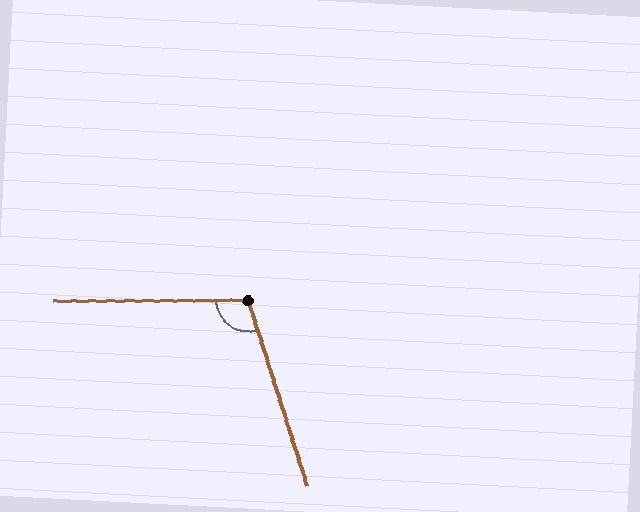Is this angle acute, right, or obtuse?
It is obtuse.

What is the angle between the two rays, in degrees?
Approximately 107 degrees.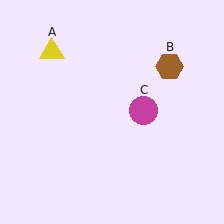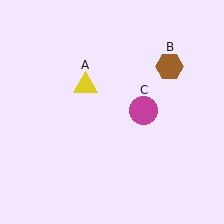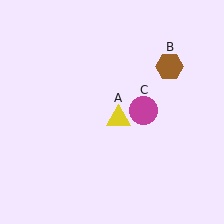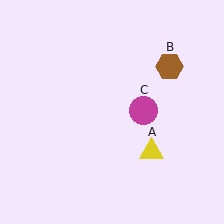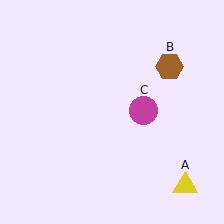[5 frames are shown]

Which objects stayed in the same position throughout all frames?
Brown hexagon (object B) and magenta circle (object C) remained stationary.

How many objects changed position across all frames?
1 object changed position: yellow triangle (object A).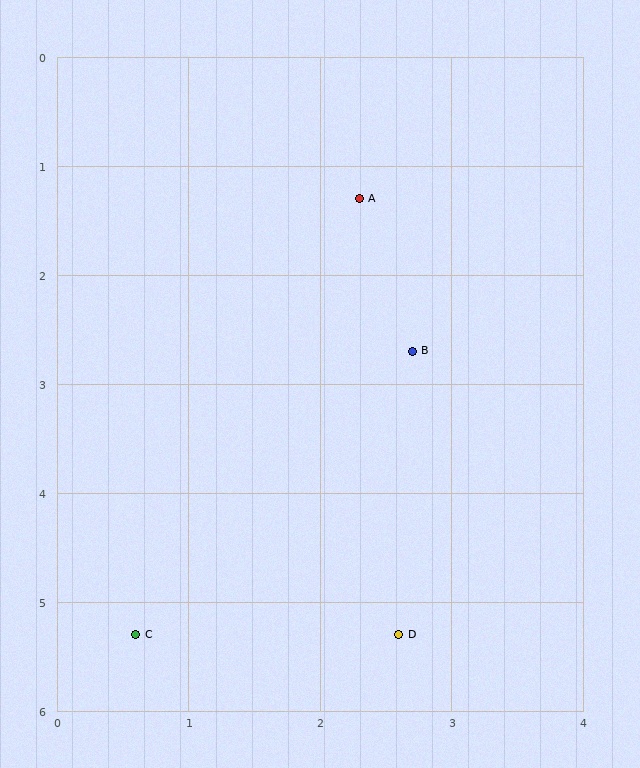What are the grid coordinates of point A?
Point A is at approximately (2.3, 1.3).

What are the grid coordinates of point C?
Point C is at approximately (0.6, 5.3).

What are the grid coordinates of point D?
Point D is at approximately (2.6, 5.3).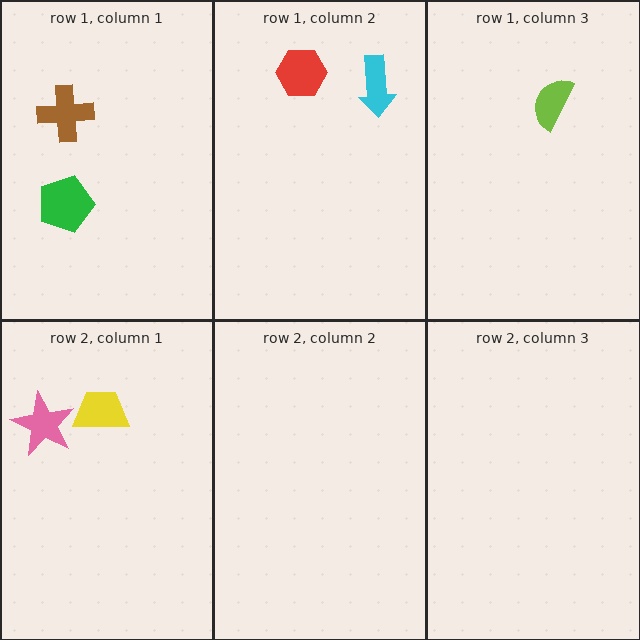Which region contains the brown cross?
The row 1, column 1 region.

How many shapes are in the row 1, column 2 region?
2.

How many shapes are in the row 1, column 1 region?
2.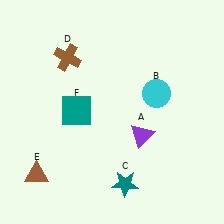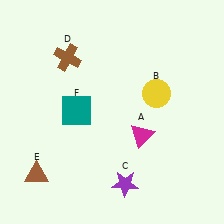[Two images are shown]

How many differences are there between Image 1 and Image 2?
There are 3 differences between the two images.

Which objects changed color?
A changed from purple to magenta. B changed from cyan to yellow. C changed from teal to purple.